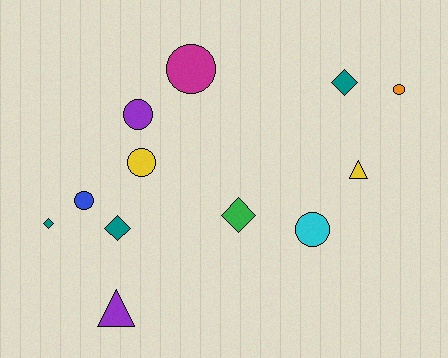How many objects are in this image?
There are 12 objects.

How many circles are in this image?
There are 6 circles.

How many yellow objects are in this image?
There are 2 yellow objects.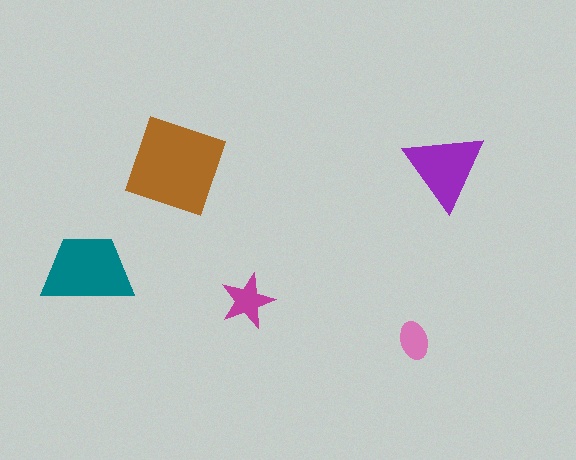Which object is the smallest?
The pink ellipse.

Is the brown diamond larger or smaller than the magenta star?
Larger.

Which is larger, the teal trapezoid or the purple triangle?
The teal trapezoid.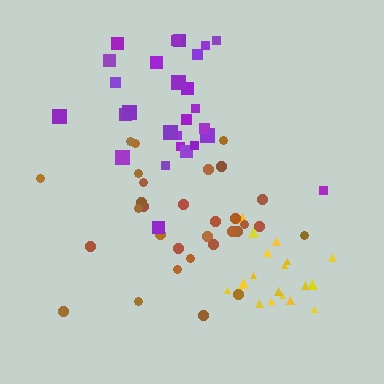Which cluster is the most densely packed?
Yellow.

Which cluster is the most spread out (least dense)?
Brown.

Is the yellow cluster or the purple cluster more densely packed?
Yellow.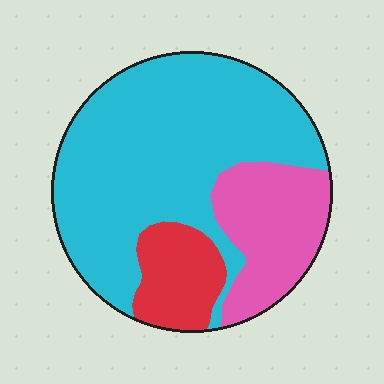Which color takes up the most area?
Cyan, at roughly 65%.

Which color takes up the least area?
Red, at roughly 15%.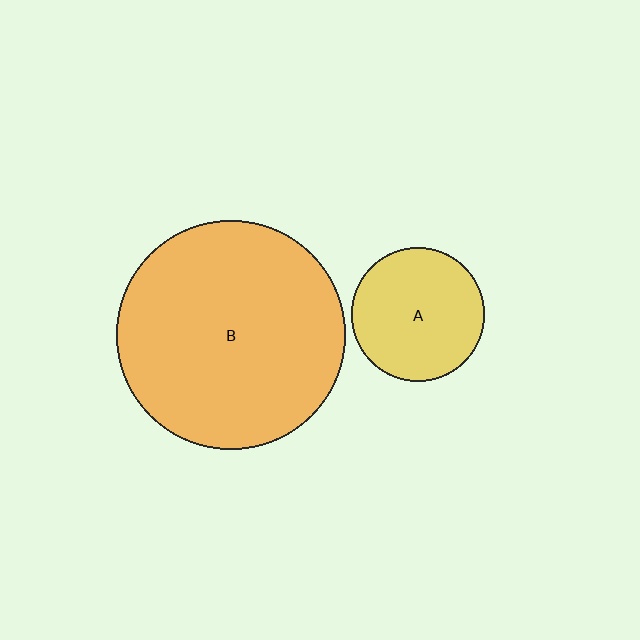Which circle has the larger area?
Circle B (orange).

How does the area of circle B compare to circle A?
Approximately 2.9 times.